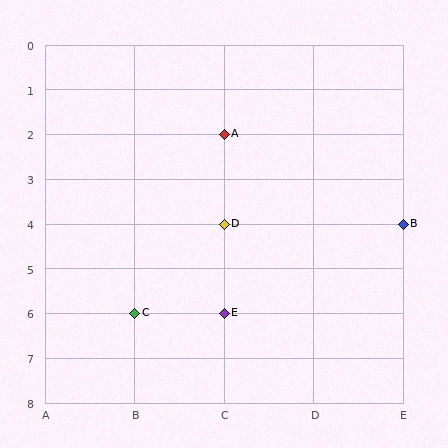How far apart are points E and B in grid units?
Points E and B are 2 columns and 2 rows apart (about 2.8 grid units diagonally).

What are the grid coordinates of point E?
Point E is at grid coordinates (C, 6).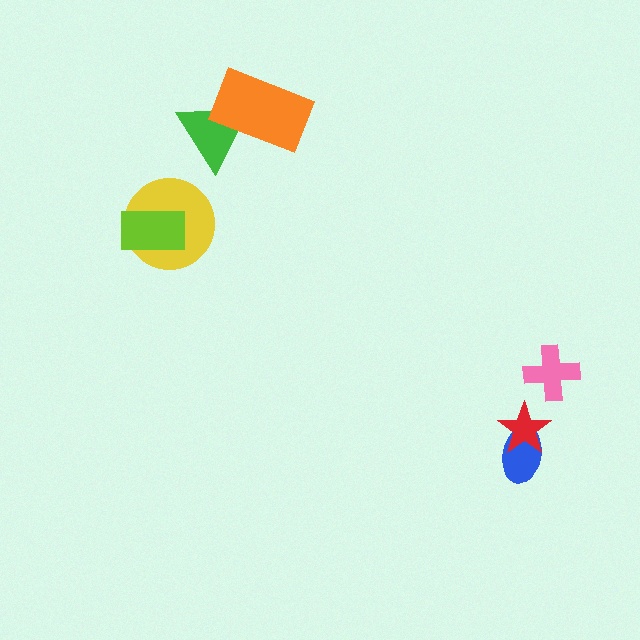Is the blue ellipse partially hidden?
Yes, it is partially covered by another shape.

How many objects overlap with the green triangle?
1 object overlaps with the green triangle.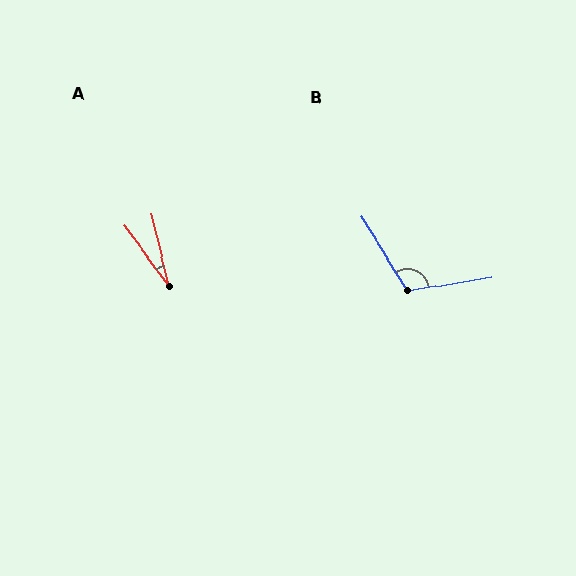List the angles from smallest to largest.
A (23°), B (113°).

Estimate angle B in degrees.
Approximately 113 degrees.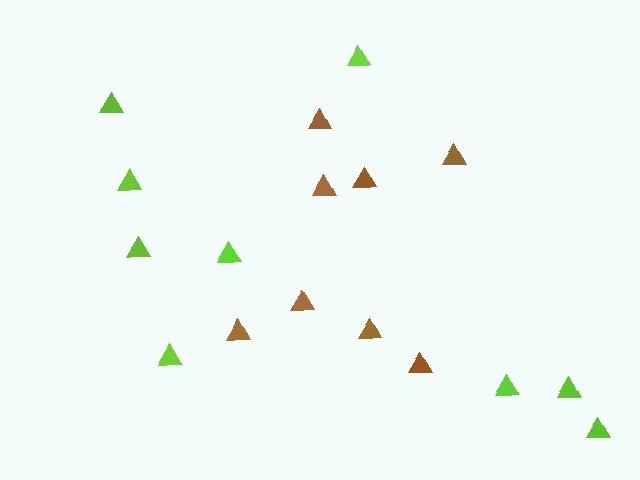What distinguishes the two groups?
There are 2 groups: one group of brown triangles (8) and one group of lime triangles (9).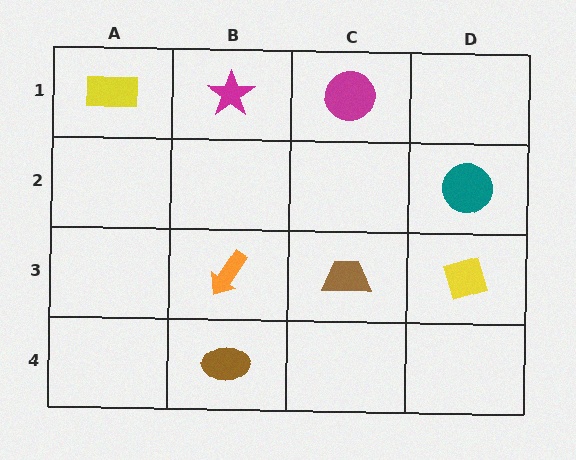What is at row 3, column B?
An orange arrow.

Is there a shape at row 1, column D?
No, that cell is empty.